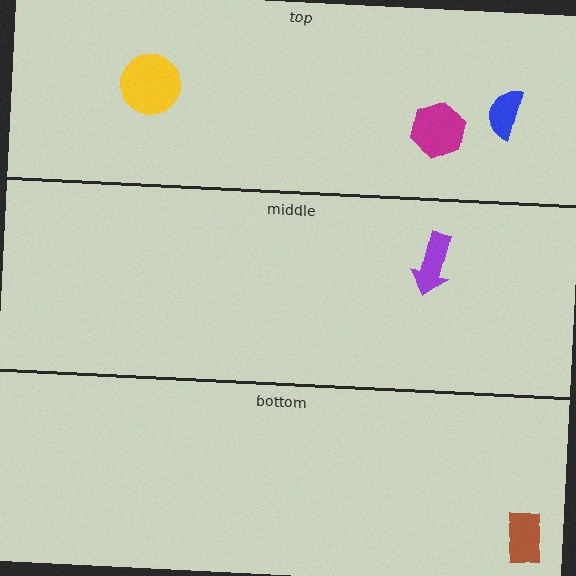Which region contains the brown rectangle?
The bottom region.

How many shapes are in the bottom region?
1.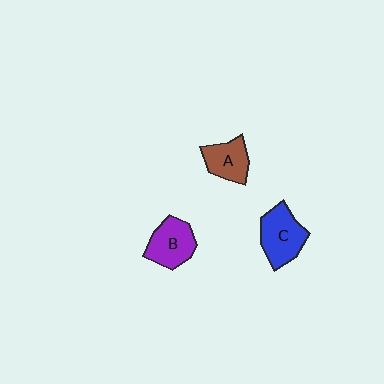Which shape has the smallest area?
Shape A (brown).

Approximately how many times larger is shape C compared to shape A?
Approximately 1.3 times.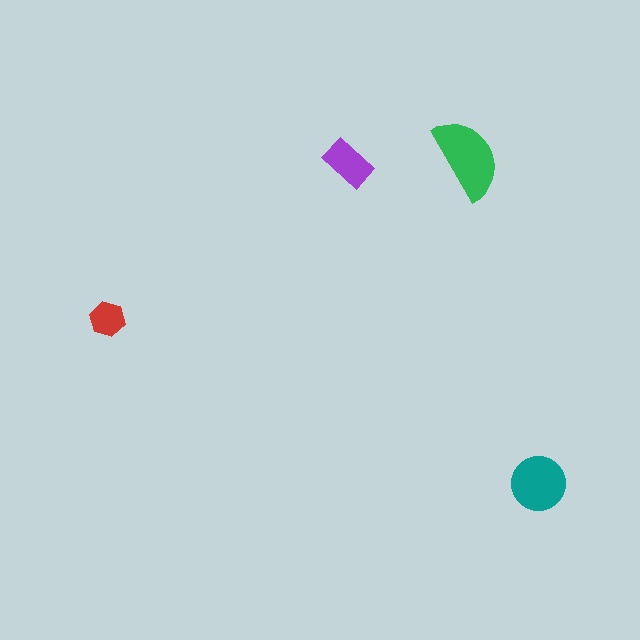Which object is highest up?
The green semicircle is topmost.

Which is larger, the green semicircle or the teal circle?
The green semicircle.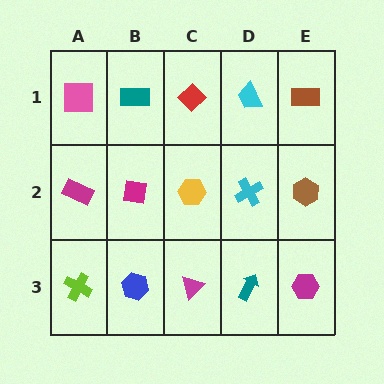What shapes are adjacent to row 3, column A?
A magenta rectangle (row 2, column A), a blue hexagon (row 3, column B).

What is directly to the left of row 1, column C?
A teal rectangle.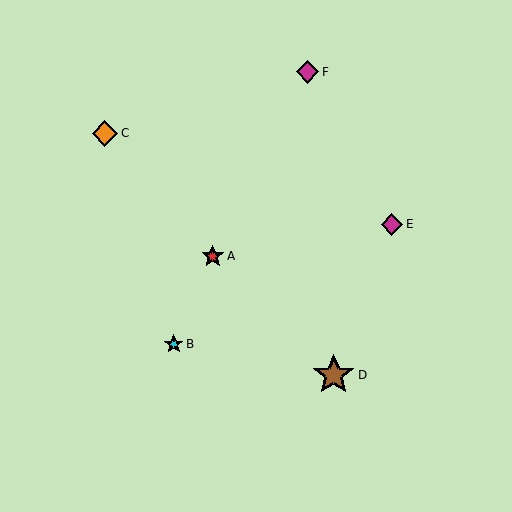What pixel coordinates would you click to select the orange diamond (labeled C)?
Click at (105, 134) to select the orange diamond C.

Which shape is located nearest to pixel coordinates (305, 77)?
The magenta diamond (labeled F) at (307, 72) is nearest to that location.